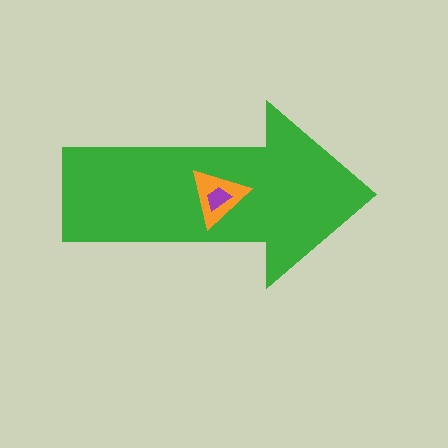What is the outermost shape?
The green arrow.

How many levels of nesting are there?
3.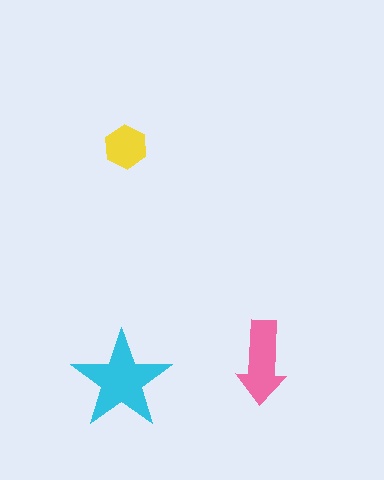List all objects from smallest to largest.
The yellow hexagon, the pink arrow, the cyan star.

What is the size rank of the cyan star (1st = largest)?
1st.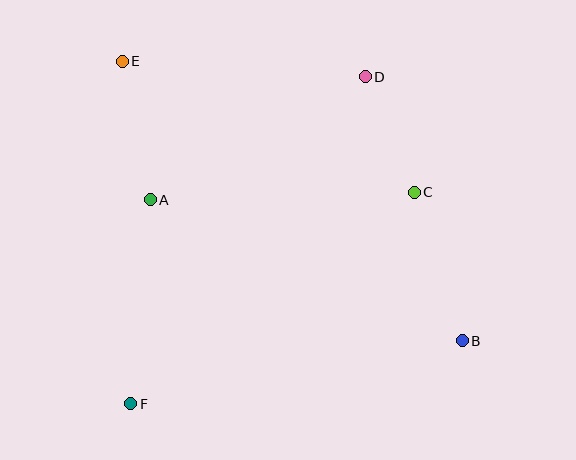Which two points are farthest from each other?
Points B and E are farthest from each other.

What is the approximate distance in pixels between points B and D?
The distance between B and D is approximately 281 pixels.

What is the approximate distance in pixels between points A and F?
The distance between A and F is approximately 204 pixels.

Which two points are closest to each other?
Points C and D are closest to each other.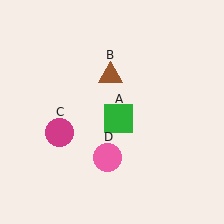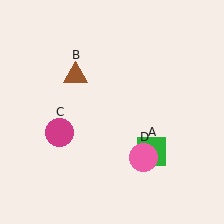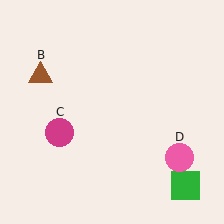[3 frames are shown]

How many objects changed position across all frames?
3 objects changed position: green square (object A), brown triangle (object B), pink circle (object D).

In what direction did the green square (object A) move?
The green square (object A) moved down and to the right.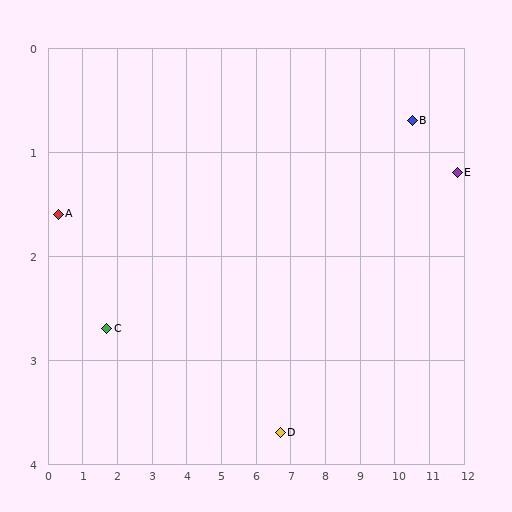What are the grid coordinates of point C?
Point C is at approximately (1.7, 2.7).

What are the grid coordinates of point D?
Point D is at approximately (6.7, 3.7).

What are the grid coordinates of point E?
Point E is at approximately (11.8, 1.2).